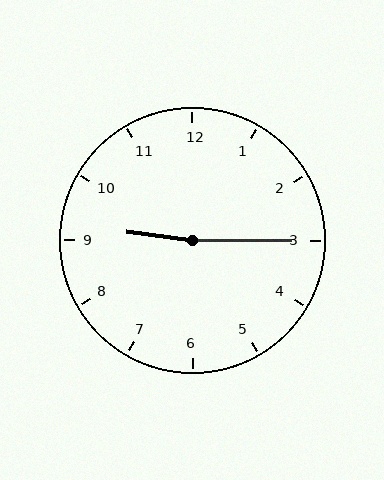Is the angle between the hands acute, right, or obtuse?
It is obtuse.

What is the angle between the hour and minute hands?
Approximately 172 degrees.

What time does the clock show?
9:15.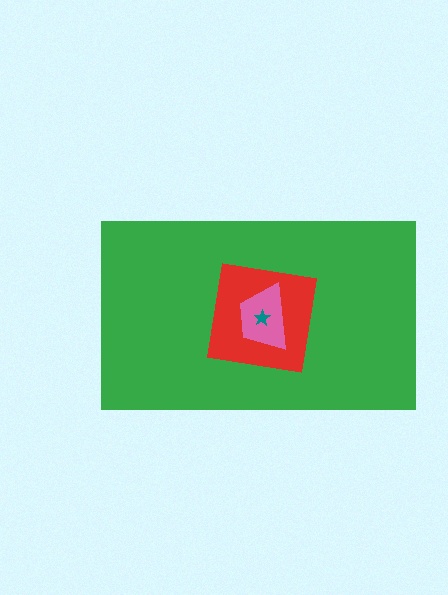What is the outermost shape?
The green rectangle.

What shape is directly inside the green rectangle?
The red square.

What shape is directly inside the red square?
The pink trapezoid.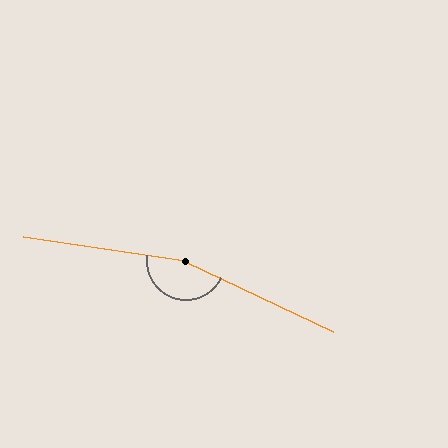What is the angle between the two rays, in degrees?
Approximately 163 degrees.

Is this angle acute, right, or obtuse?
It is obtuse.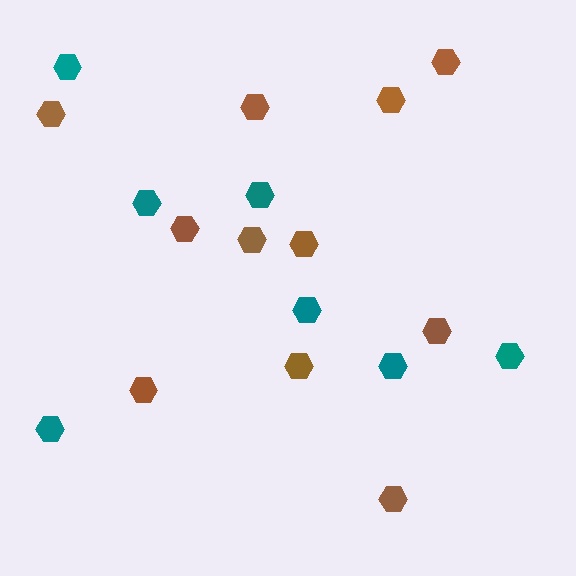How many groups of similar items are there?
There are 2 groups: one group of brown hexagons (11) and one group of teal hexagons (7).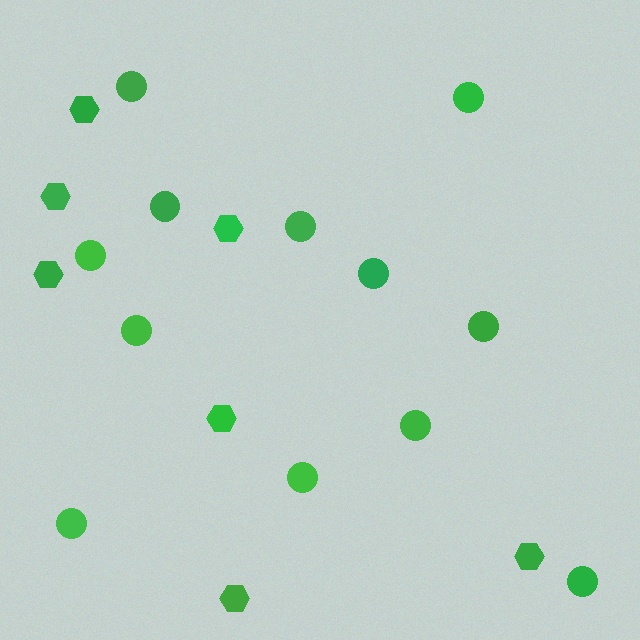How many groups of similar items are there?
There are 2 groups: one group of circles (12) and one group of hexagons (7).